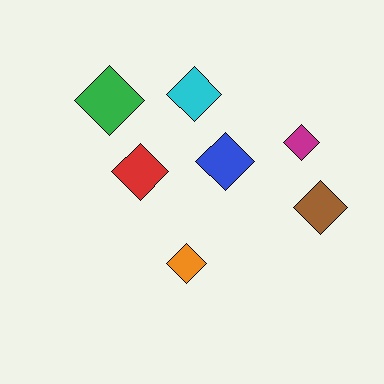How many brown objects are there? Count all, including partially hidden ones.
There is 1 brown object.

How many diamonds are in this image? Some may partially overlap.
There are 7 diamonds.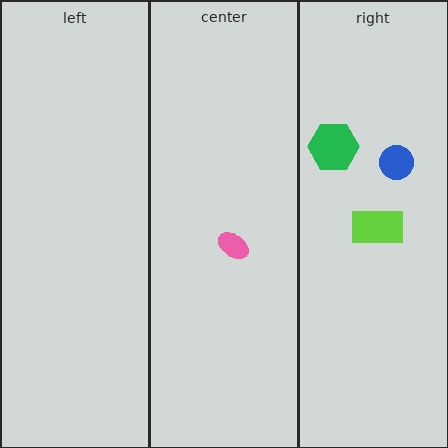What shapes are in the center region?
The pink ellipse.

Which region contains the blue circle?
The right region.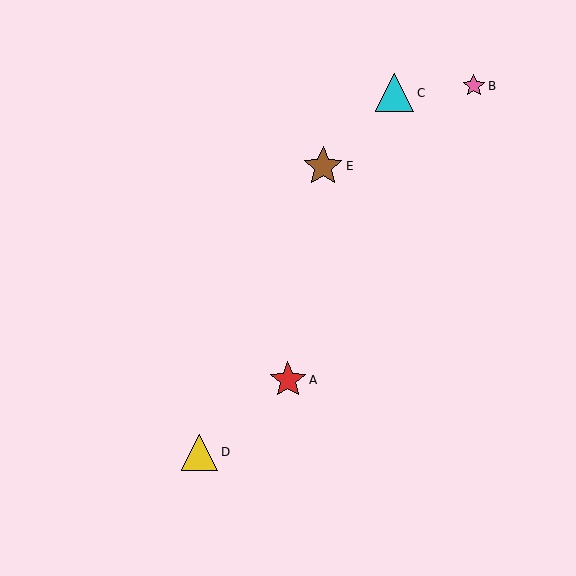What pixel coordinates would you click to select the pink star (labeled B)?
Click at (474, 86) to select the pink star B.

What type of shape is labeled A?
Shape A is a red star.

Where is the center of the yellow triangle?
The center of the yellow triangle is at (200, 452).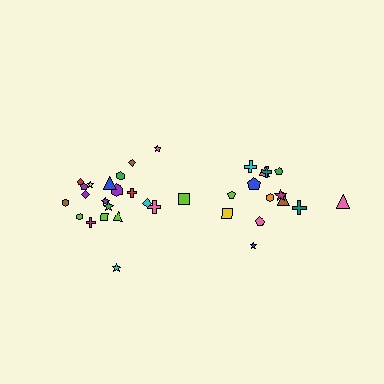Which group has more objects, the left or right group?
The left group.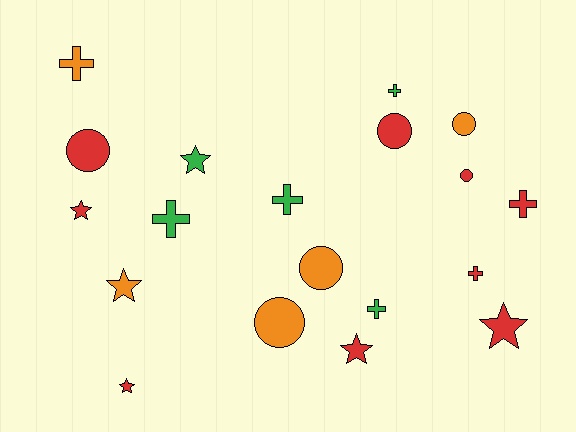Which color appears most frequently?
Red, with 9 objects.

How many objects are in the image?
There are 19 objects.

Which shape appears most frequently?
Cross, with 7 objects.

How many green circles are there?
There are no green circles.